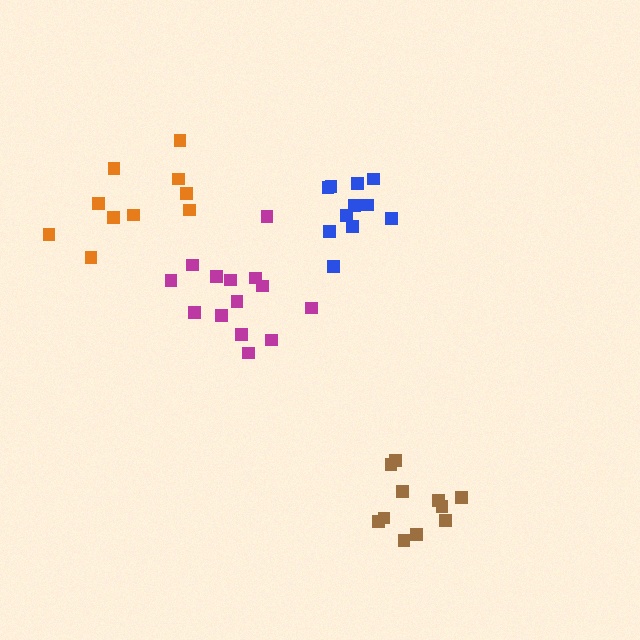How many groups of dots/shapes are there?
There are 4 groups.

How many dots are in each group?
Group 1: 14 dots, Group 2: 11 dots, Group 3: 11 dots, Group 4: 10 dots (46 total).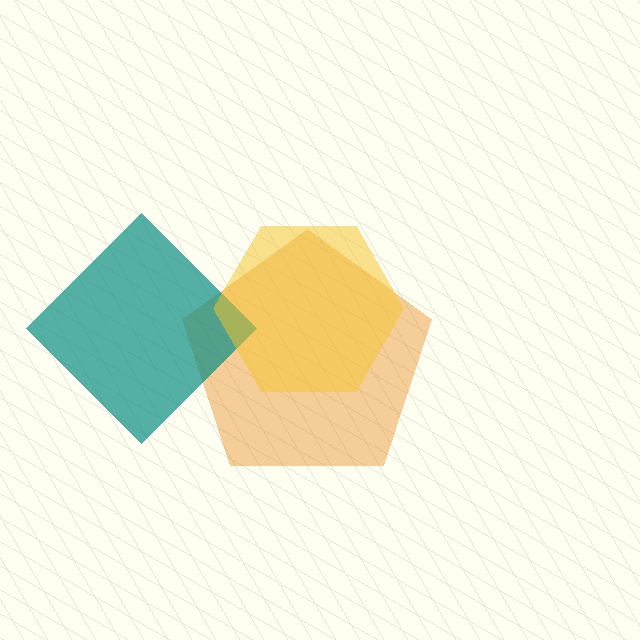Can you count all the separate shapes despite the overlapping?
Yes, there are 3 separate shapes.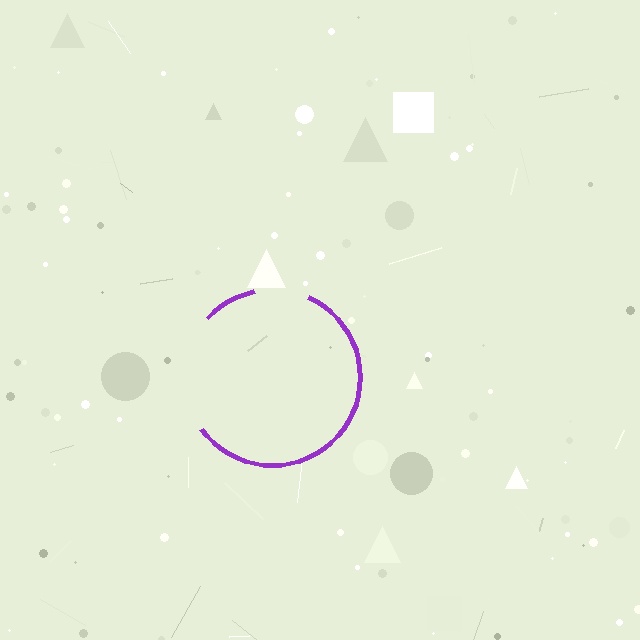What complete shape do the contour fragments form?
The contour fragments form a circle.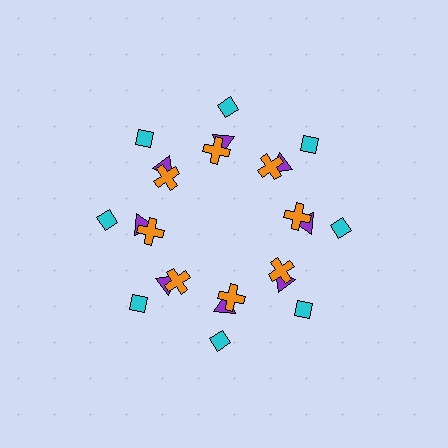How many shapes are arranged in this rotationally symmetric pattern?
There are 24 shapes, arranged in 8 groups of 3.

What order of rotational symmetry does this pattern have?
This pattern has 8-fold rotational symmetry.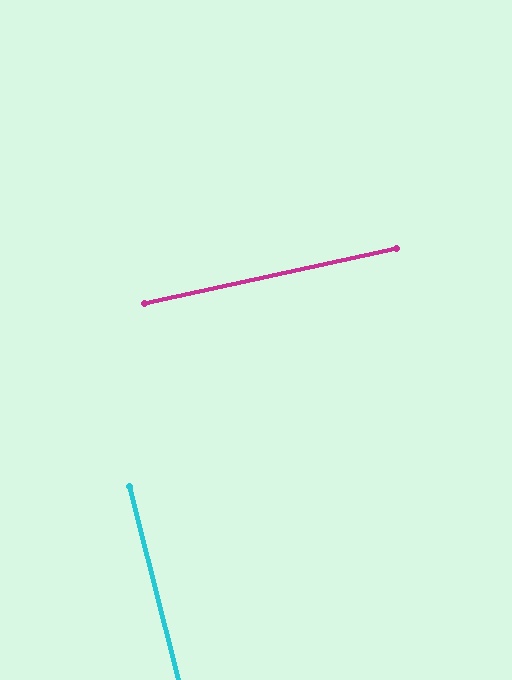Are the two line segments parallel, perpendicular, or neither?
Perpendicular — they meet at approximately 88°.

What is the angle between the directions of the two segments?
Approximately 88 degrees.